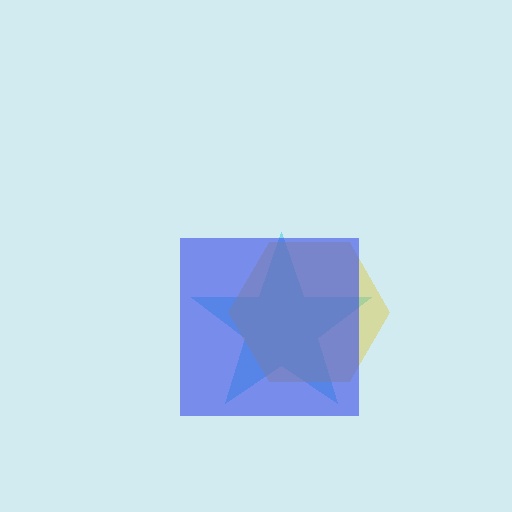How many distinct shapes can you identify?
There are 3 distinct shapes: a cyan star, a yellow hexagon, a blue square.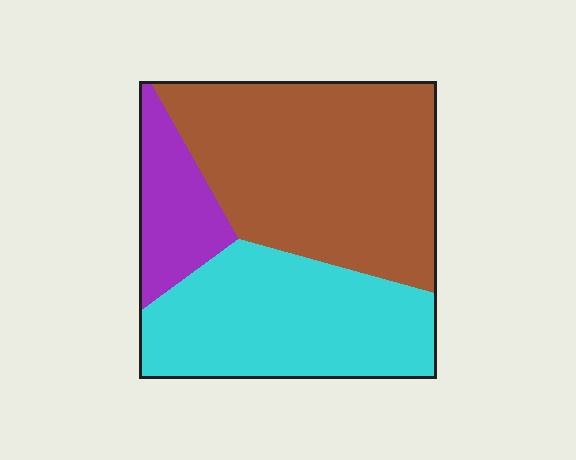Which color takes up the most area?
Brown, at roughly 50%.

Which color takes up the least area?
Purple, at roughly 15%.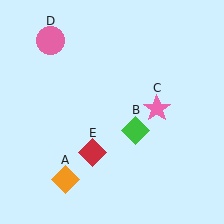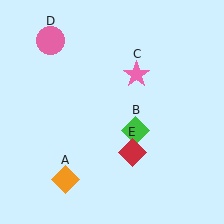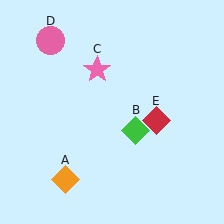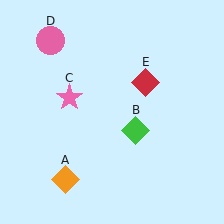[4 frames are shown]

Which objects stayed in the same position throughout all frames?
Orange diamond (object A) and green diamond (object B) and pink circle (object D) remained stationary.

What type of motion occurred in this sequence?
The pink star (object C), red diamond (object E) rotated counterclockwise around the center of the scene.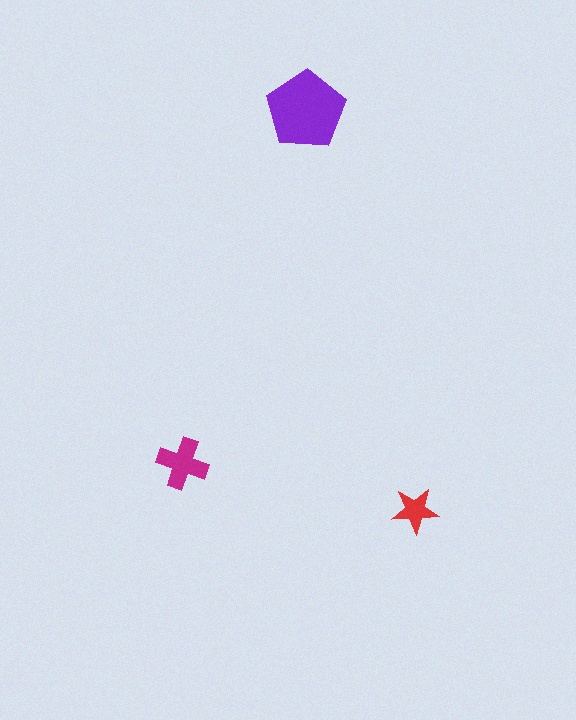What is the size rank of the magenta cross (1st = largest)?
2nd.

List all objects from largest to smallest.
The purple pentagon, the magenta cross, the red star.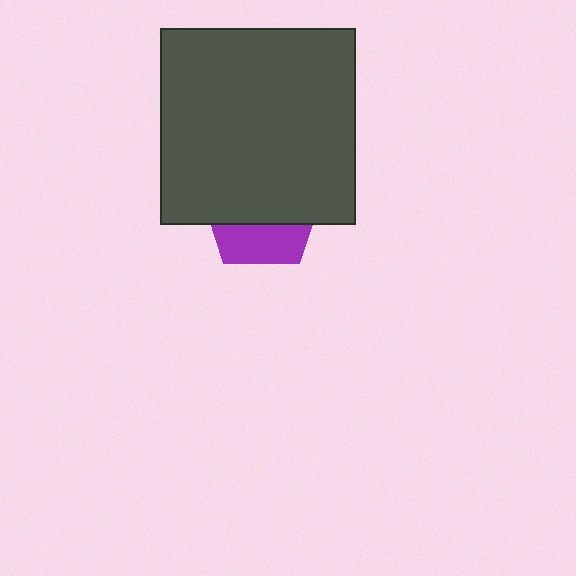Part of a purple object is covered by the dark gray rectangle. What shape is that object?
It is a pentagon.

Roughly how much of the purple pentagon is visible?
A small part of it is visible (roughly 34%).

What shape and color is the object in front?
The object in front is a dark gray rectangle.